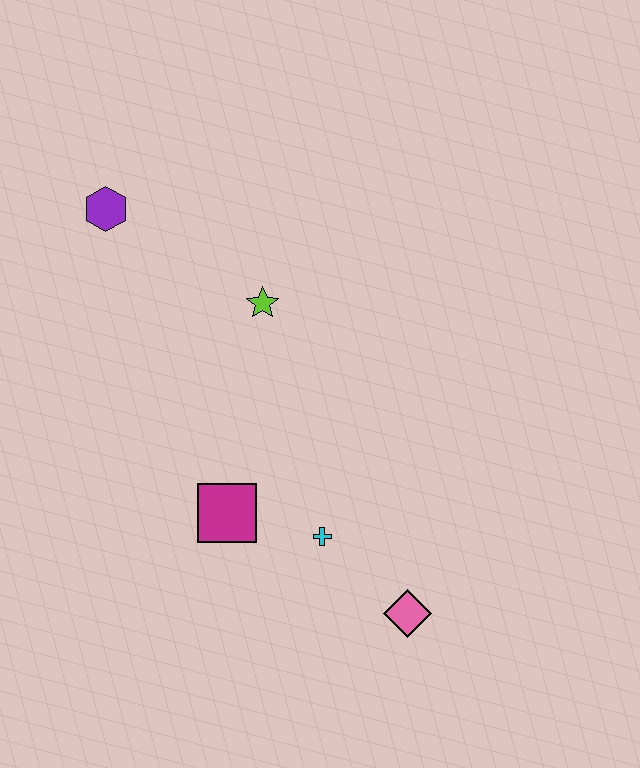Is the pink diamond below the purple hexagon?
Yes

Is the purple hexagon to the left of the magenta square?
Yes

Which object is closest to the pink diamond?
The cyan cross is closest to the pink diamond.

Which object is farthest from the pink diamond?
The purple hexagon is farthest from the pink diamond.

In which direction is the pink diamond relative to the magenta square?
The pink diamond is to the right of the magenta square.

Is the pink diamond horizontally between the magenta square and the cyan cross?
No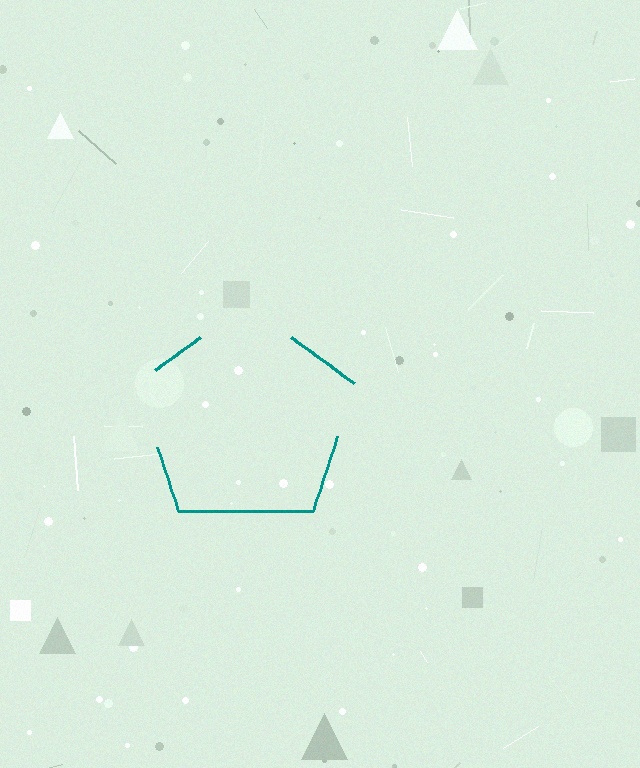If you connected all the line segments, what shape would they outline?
They would outline a pentagon.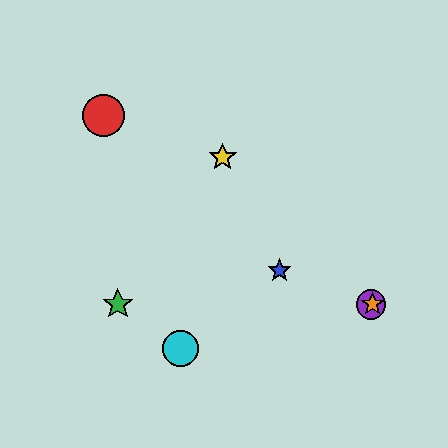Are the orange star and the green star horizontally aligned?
Yes, both are at y≈304.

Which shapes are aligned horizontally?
The green star, the purple circle, the orange star are aligned horizontally.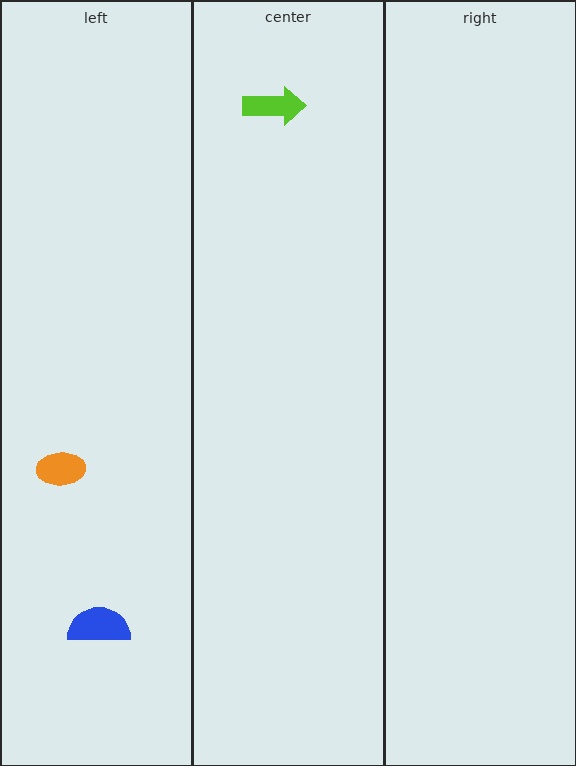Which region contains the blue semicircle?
The left region.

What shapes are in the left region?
The orange ellipse, the blue semicircle.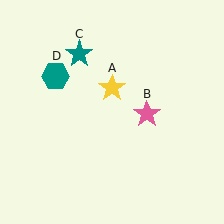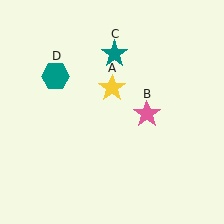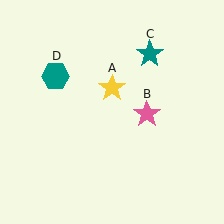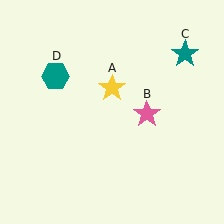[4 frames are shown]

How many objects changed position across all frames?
1 object changed position: teal star (object C).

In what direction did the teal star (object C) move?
The teal star (object C) moved right.